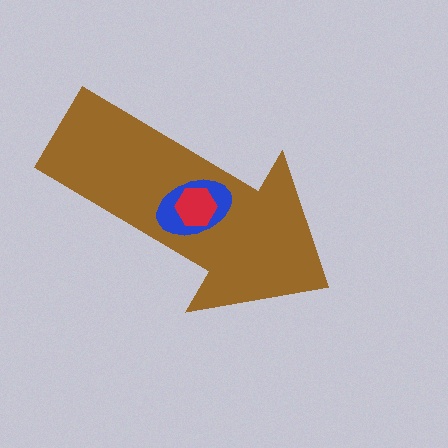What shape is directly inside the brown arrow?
The blue ellipse.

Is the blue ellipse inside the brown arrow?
Yes.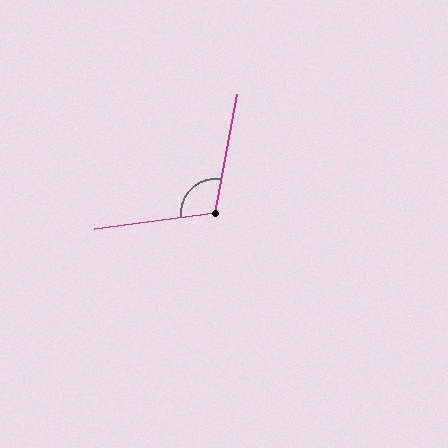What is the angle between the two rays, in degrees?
Approximately 108 degrees.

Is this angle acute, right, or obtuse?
It is obtuse.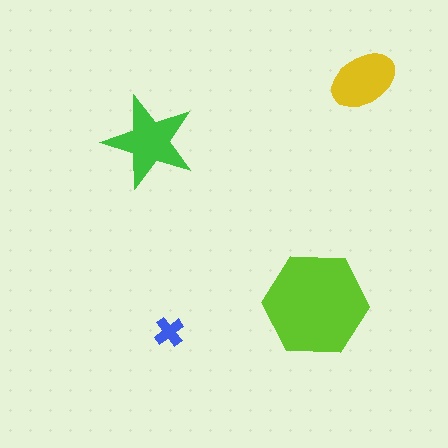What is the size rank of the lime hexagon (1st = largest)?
1st.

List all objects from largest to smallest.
The lime hexagon, the green star, the yellow ellipse, the blue cross.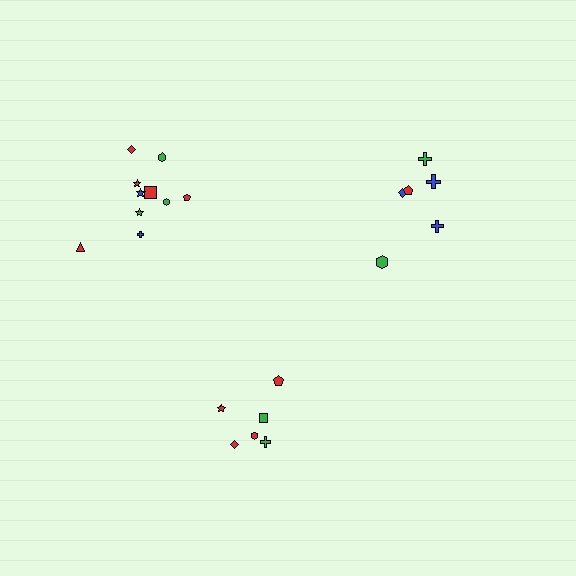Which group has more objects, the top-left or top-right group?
The top-left group.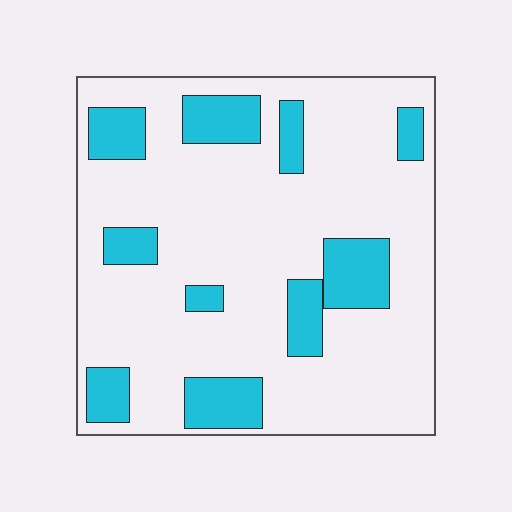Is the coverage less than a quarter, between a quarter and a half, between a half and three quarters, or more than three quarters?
Less than a quarter.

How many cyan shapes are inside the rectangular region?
10.